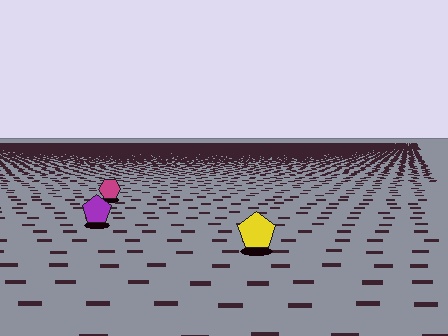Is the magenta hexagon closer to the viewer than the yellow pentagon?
No. The yellow pentagon is closer — you can tell from the texture gradient: the ground texture is coarser near it.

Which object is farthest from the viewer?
The magenta hexagon is farthest from the viewer. It appears smaller and the ground texture around it is denser.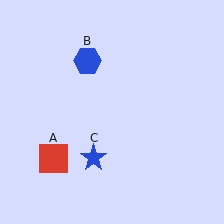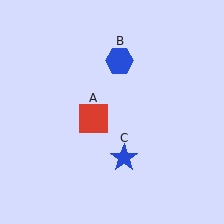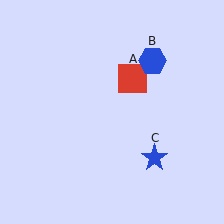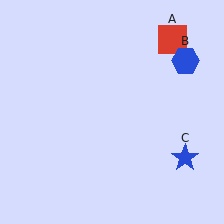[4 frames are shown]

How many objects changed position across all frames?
3 objects changed position: red square (object A), blue hexagon (object B), blue star (object C).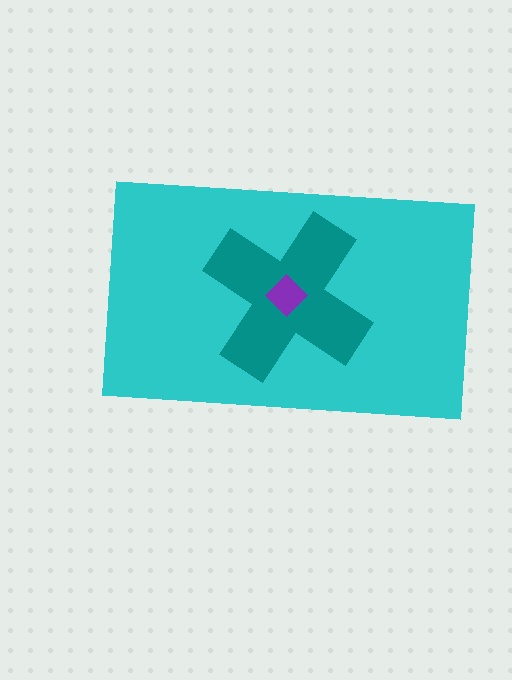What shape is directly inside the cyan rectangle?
The teal cross.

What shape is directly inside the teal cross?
The purple diamond.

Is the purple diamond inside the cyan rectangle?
Yes.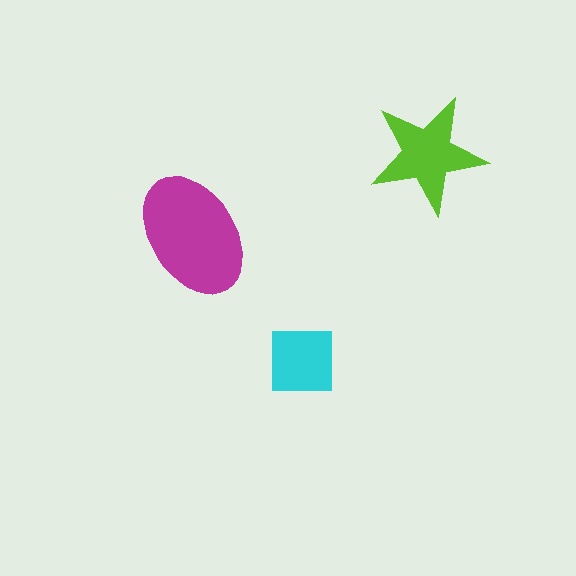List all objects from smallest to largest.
The cyan square, the lime star, the magenta ellipse.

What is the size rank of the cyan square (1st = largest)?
3rd.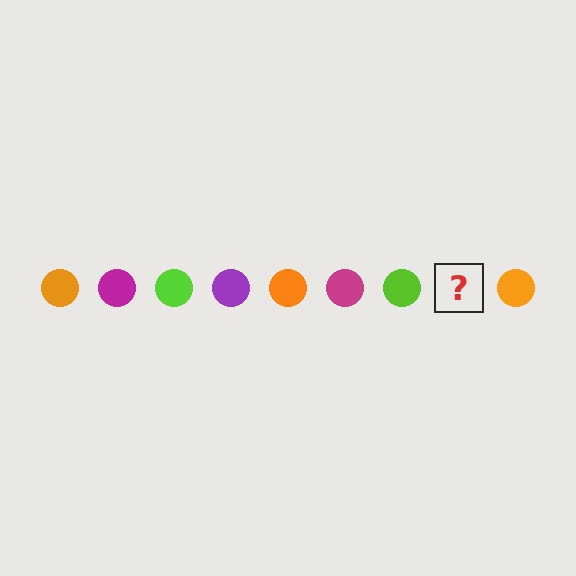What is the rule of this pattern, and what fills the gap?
The rule is that the pattern cycles through orange, magenta, lime, purple circles. The gap should be filled with a purple circle.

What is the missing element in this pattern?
The missing element is a purple circle.